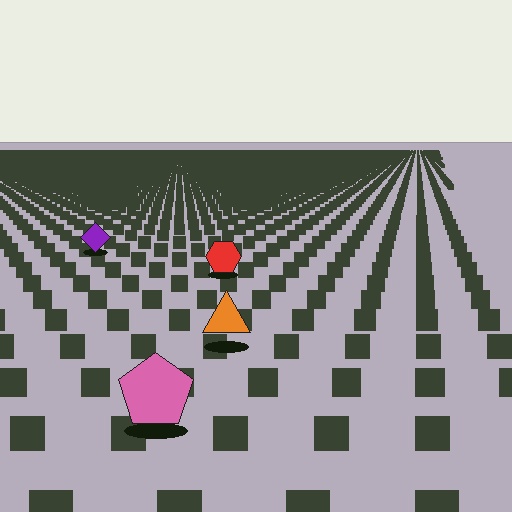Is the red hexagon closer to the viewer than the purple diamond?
Yes. The red hexagon is closer — you can tell from the texture gradient: the ground texture is coarser near it.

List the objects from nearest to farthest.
From nearest to farthest: the pink pentagon, the orange triangle, the red hexagon, the purple diamond.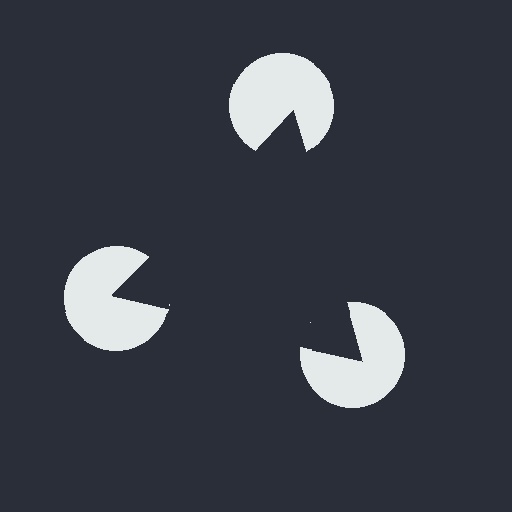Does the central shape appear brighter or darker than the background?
It typically appears slightly darker than the background, even though no actual brightness change is drawn.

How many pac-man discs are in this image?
There are 3 — one at each vertex of the illusory triangle.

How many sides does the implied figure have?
3 sides.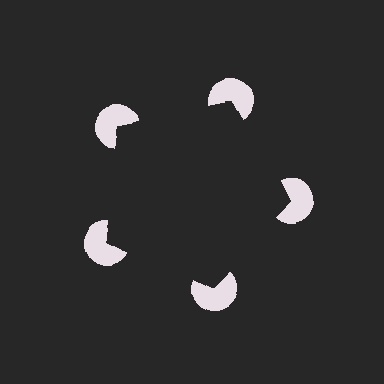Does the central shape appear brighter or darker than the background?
It typically appears slightly darker than the background, even though no actual brightness change is drawn.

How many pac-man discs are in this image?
There are 5 — one at each vertex of the illusory pentagon.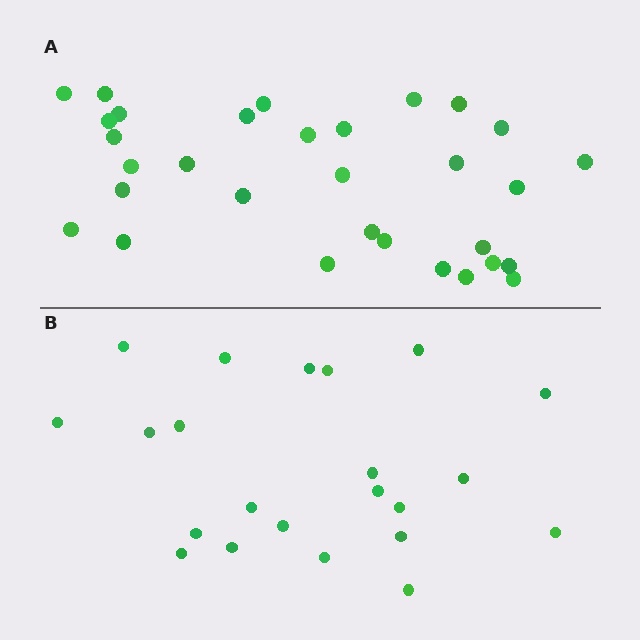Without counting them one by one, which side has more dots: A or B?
Region A (the top region) has more dots.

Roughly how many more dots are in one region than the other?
Region A has roughly 8 or so more dots than region B.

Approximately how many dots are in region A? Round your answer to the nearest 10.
About 30 dots. (The exact count is 31, which rounds to 30.)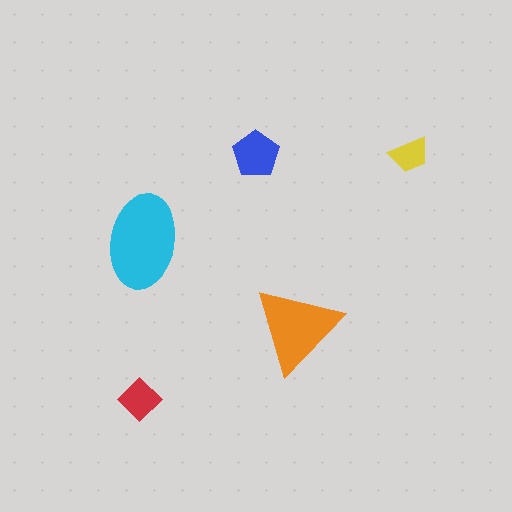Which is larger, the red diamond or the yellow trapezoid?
The red diamond.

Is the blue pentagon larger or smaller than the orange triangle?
Smaller.